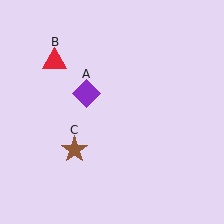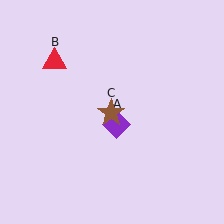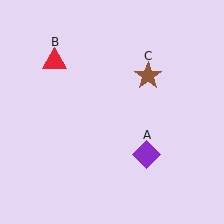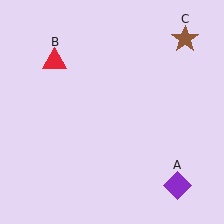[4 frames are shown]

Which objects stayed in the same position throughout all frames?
Red triangle (object B) remained stationary.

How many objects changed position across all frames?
2 objects changed position: purple diamond (object A), brown star (object C).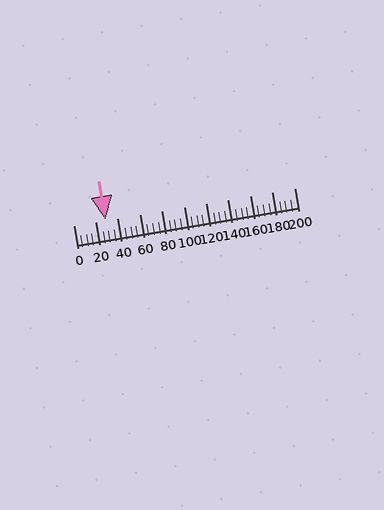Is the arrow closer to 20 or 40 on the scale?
The arrow is closer to 20.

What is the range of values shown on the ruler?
The ruler shows values from 0 to 200.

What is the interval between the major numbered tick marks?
The major tick marks are spaced 20 units apart.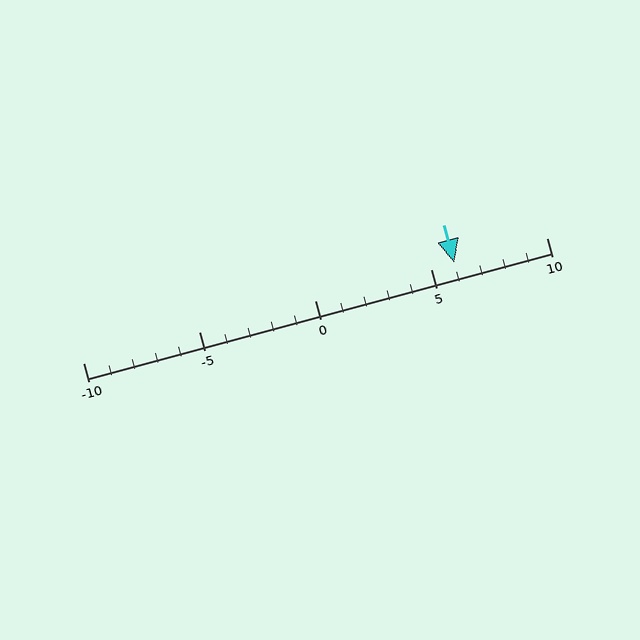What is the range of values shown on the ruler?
The ruler shows values from -10 to 10.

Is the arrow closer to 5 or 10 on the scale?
The arrow is closer to 5.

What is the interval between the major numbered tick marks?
The major tick marks are spaced 5 units apart.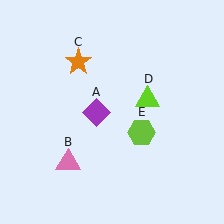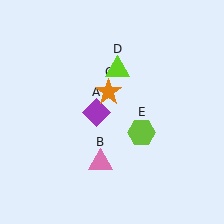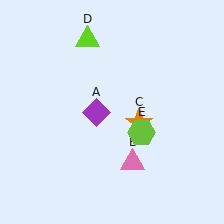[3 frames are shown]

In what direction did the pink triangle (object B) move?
The pink triangle (object B) moved right.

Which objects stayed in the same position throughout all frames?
Purple diamond (object A) and lime hexagon (object E) remained stationary.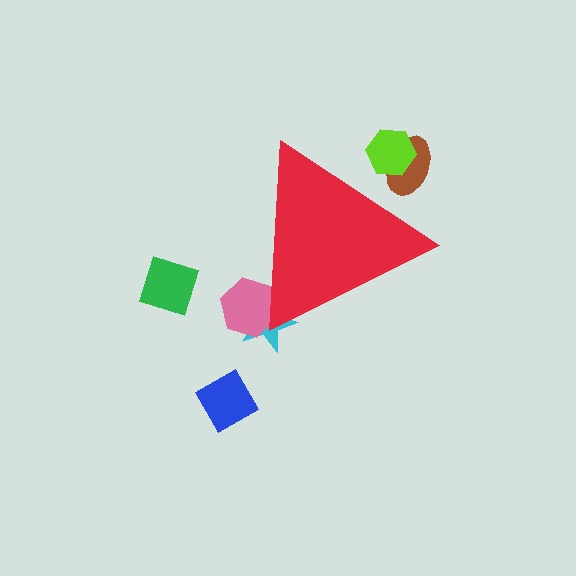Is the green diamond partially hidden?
No, the green diamond is fully visible.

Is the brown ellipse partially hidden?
Yes, the brown ellipse is partially hidden behind the red triangle.